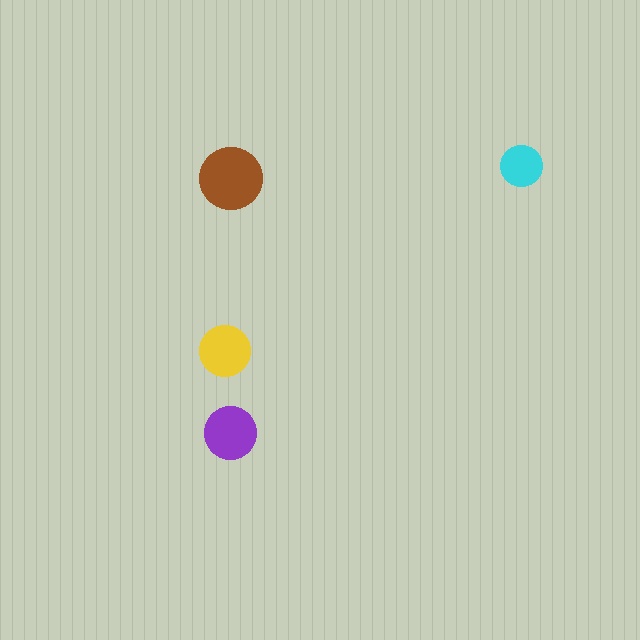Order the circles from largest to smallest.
the brown one, the purple one, the yellow one, the cyan one.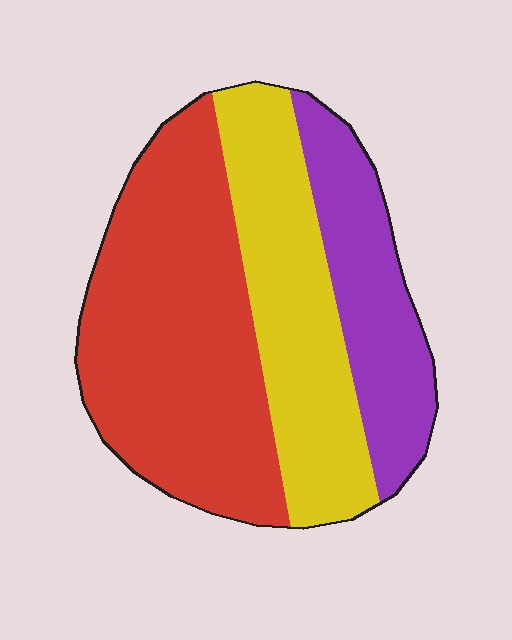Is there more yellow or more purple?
Yellow.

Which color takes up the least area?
Purple, at roughly 20%.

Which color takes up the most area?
Red, at roughly 45%.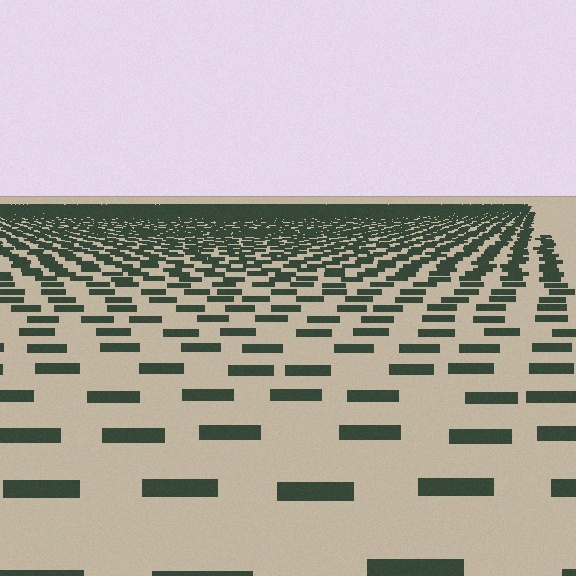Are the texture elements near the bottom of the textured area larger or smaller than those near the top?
Larger. Near the bottom, elements are closer to the viewer and appear at a bigger on-screen size.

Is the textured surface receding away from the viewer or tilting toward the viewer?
The surface is receding away from the viewer. Texture elements get smaller and denser toward the top.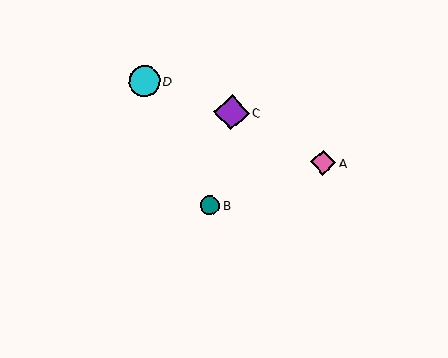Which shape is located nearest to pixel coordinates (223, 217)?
The teal circle (labeled B) at (210, 205) is nearest to that location.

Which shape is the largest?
The purple diamond (labeled C) is the largest.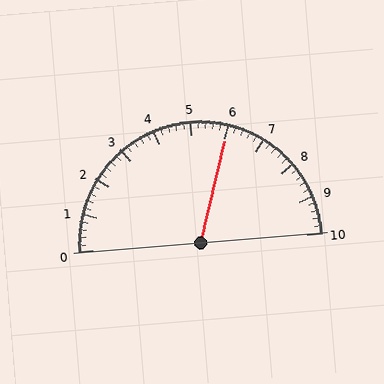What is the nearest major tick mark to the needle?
The nearest major tick mark is 6.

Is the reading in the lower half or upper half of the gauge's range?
The reading is in the upper half of the range (0 to 10).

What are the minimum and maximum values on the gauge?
The gauge ranges from 0 to 10.